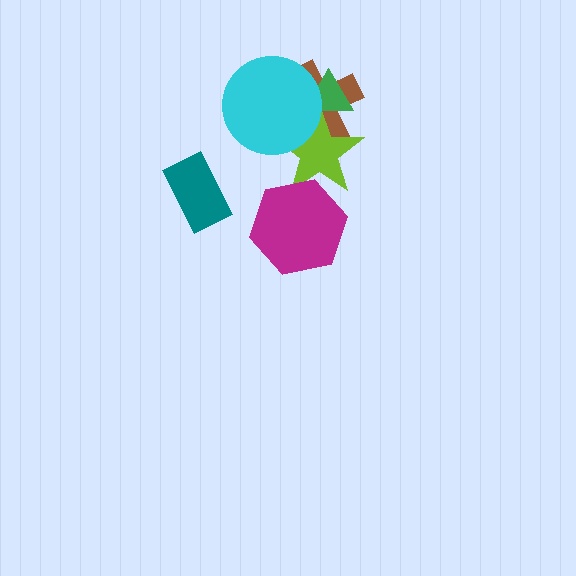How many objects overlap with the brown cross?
3 objects overlap with the brown cross.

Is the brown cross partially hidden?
Yes, it is partially covered by another shape.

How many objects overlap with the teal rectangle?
0 objects overlap with the teal rectangle.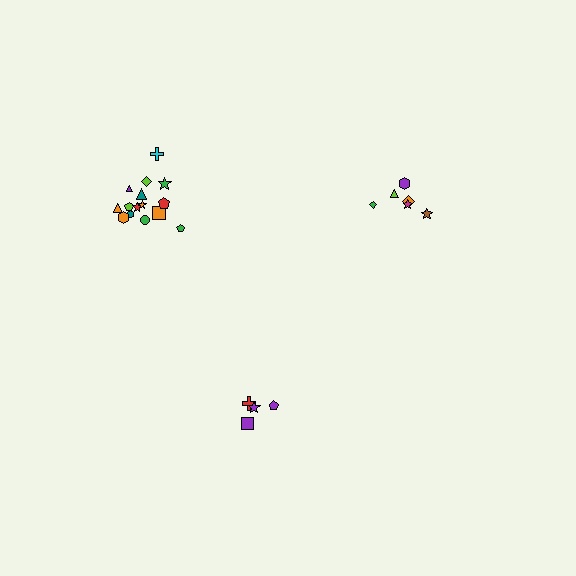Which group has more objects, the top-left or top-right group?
The top-left group.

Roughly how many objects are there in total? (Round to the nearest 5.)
Roughly 25 objects in total.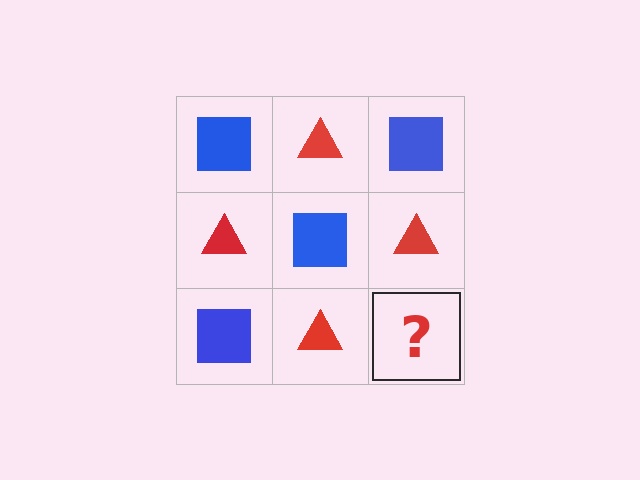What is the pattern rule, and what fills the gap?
The rule is that it alternates blue square and red triangle in a checkerboard pattern. The gap should be filled with a blue square.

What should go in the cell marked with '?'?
The missing cell should contain a blue square.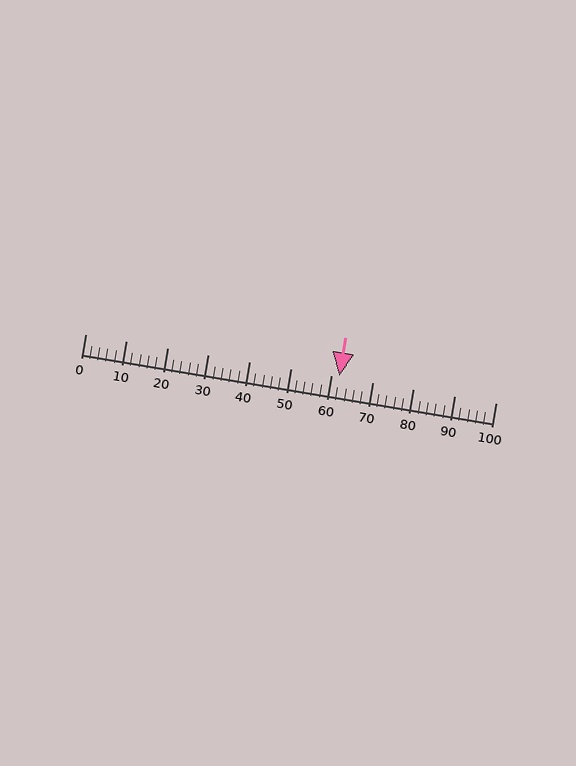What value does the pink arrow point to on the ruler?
The pink arrow points to approximately 62.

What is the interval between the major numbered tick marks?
The major tick marks are spaced 10 units apart.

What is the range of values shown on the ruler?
The ruler shows values from 0 to 100.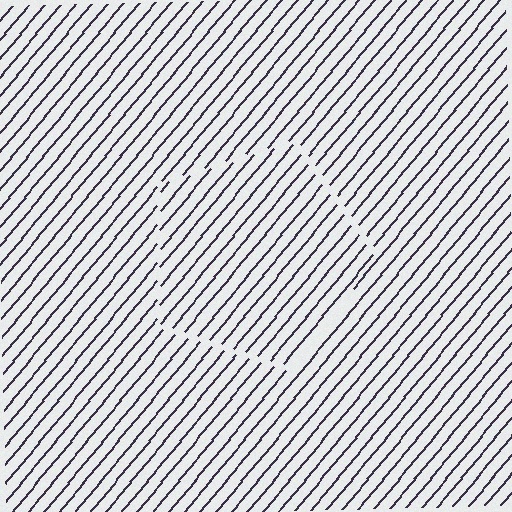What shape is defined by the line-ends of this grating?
An illusory pentagon. The interior of the shape contains the same grating, shifted by half a period — the contour is defined by the phase discontinuity where line-ends from the inner and outer gratings abut.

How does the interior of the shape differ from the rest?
The interior of the shape contains the same grating, shifted by half a period — the contour is defined by the phase discontinuity where line-ends from the inner and outer gratings abut.